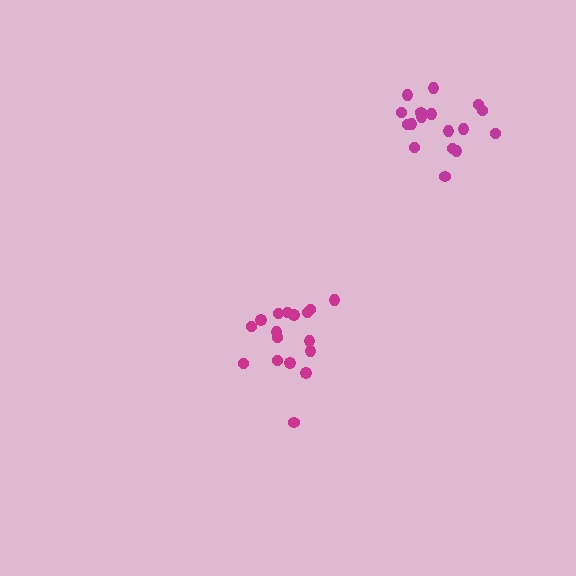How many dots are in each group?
Group 1: 17 dots, Group 2: 17 dots (34 total).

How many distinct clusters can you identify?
There are 2 distinct clusters.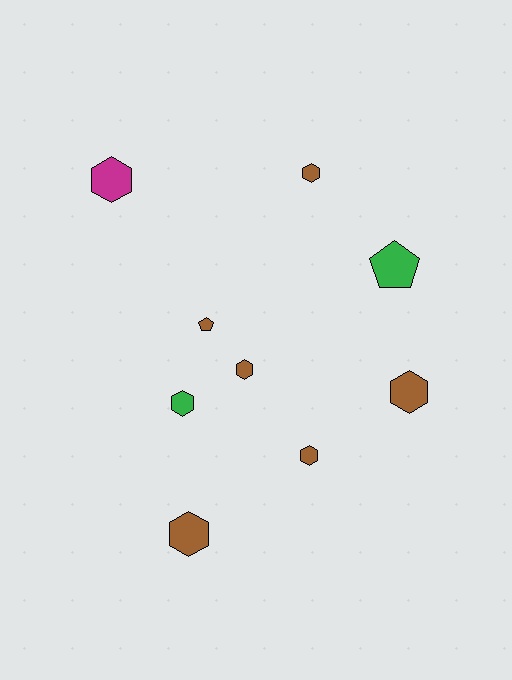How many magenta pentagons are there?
There are no magenta pentagons.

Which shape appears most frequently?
Hexagon, with 7 objects.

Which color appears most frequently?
Brown, with 6 objects.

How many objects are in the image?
There are 9 objects.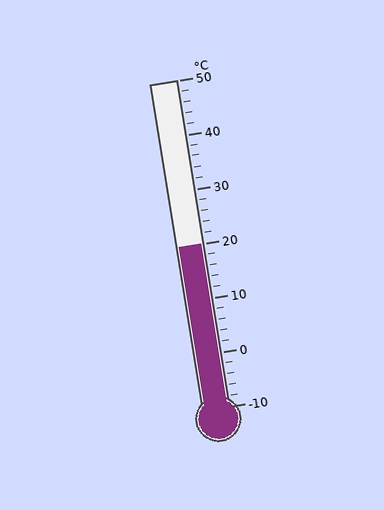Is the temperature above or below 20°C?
The temperature is at 20°C.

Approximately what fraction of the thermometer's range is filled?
The thermometer is filled to approximately 50% of its range.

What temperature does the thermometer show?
The thermometer shows approximately 20°C.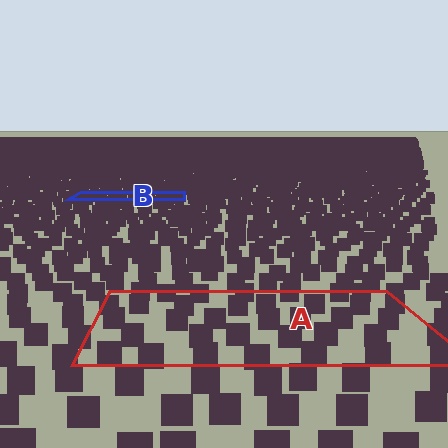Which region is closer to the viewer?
Region A is closer. The texture elements there are larger and more spread out.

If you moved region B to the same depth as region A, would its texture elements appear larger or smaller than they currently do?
They would appear larger. At a closer depth, the same texture elements are projected at a bigger on-screen size.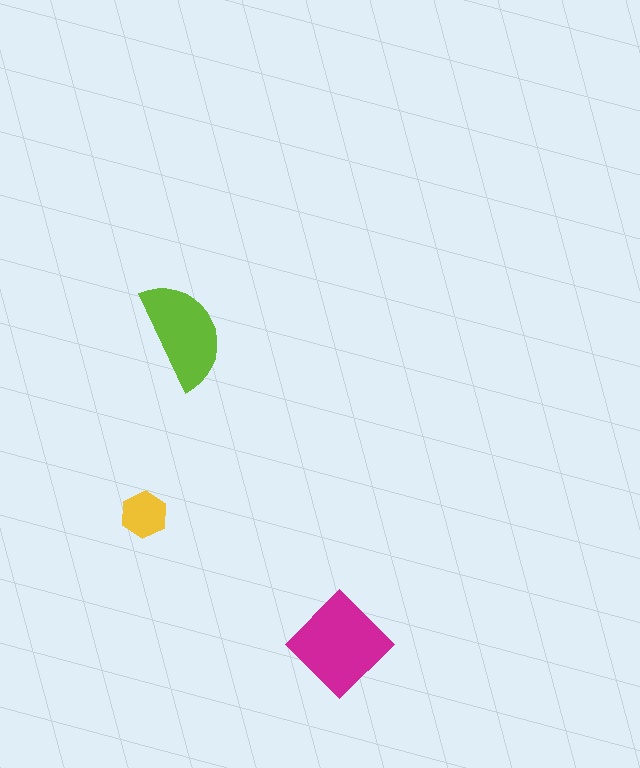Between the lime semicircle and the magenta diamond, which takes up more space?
The magenta diamond.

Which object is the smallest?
The yellow hexagon.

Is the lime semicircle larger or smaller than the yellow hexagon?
Larger.